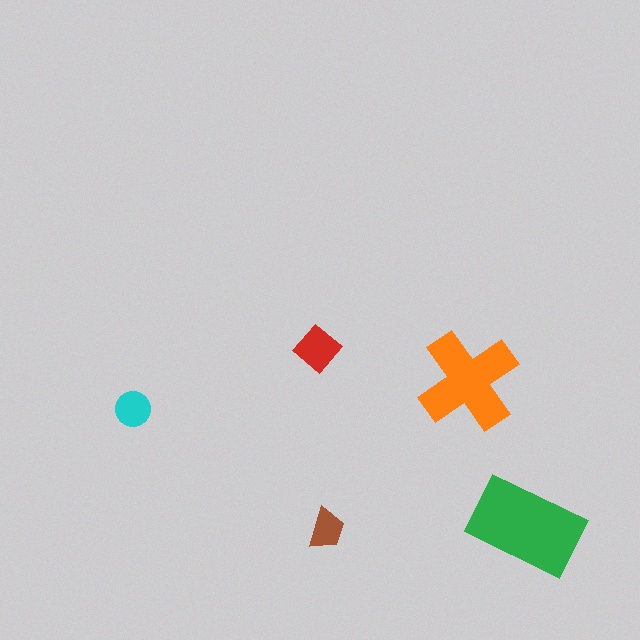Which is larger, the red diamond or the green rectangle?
The green rectangle.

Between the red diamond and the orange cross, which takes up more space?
The orange cross.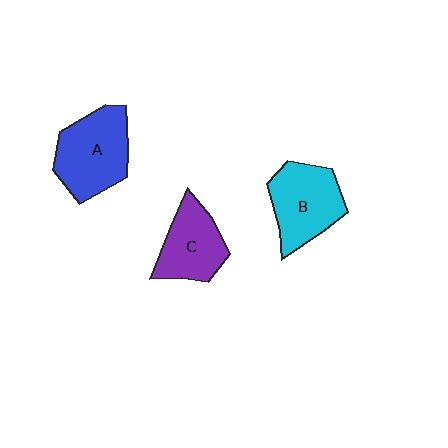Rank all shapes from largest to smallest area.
From largest to smallest: A (blue), B (cyan), C (purple).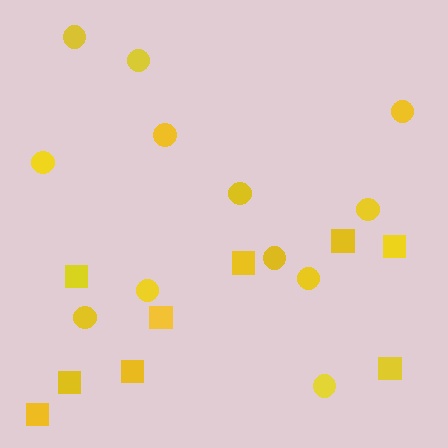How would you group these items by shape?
There are 2 groups: one group of squares (9) and one group of circles (12).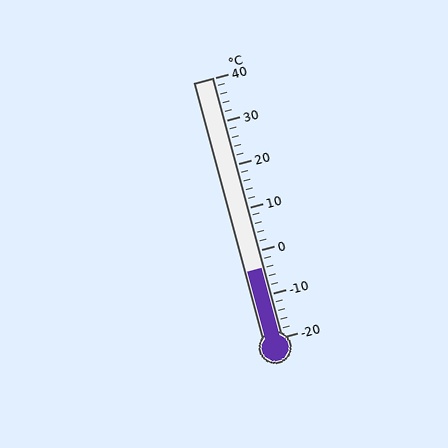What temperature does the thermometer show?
The thermometer shows approximately -4°C.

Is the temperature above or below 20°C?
The temperature is below 20°C.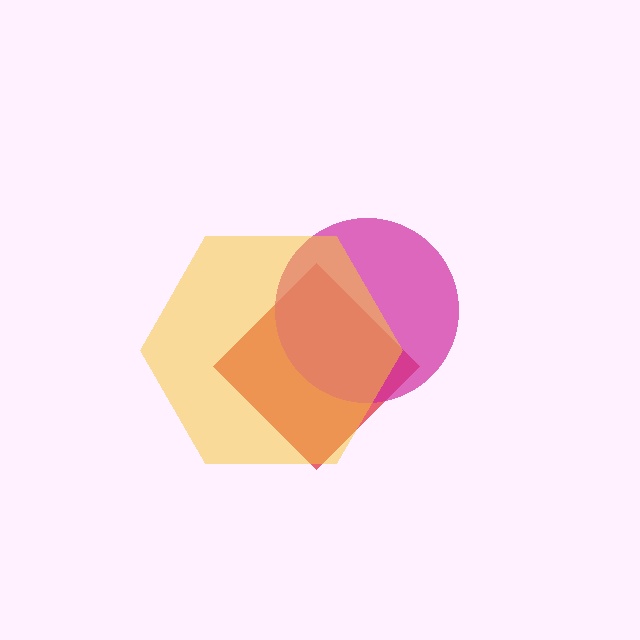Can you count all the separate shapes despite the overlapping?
Yes, there are 3 separate shapes.